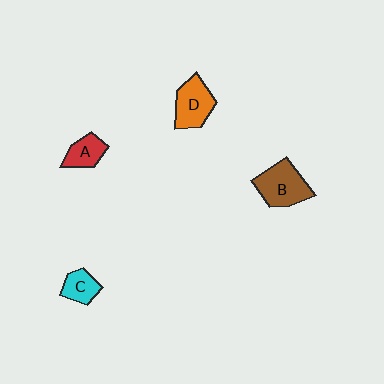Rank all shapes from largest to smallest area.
From largest to smallest: B (brown), D (orange), A (red), C (cyan).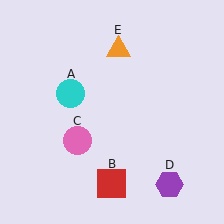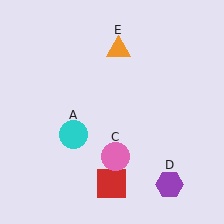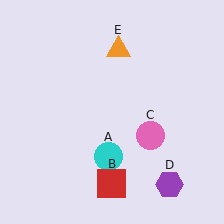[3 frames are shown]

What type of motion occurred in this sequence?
The cyan circle (object A), pink circle (object C) rotated counterclockwise around the center of the scene.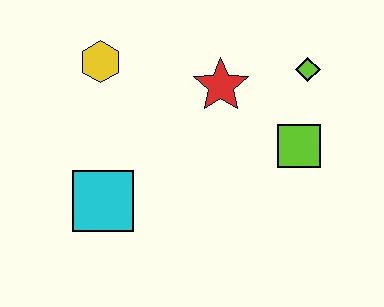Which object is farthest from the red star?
The cyan square is farthest from the red star.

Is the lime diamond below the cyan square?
No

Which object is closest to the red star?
The lime diamond is closest to the red star.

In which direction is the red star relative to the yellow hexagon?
The red star is to the right of the yellow hexagon.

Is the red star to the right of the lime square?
No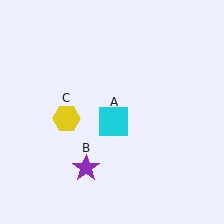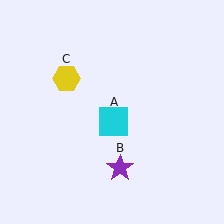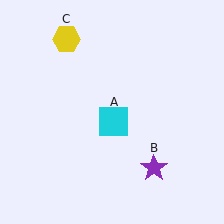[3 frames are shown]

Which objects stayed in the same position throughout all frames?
Cyan square (object A) remained stationary.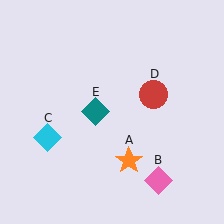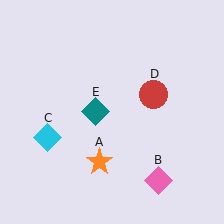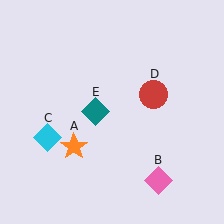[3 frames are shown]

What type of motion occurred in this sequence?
The orange star (object A) rotated clockwise around the center of the scene.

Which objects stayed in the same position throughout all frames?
Pink diamond (object B) and cyan diamond (object C) and red circle (object D) and teal diamond (object E) remained stationary.